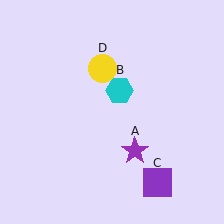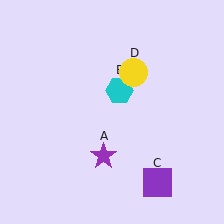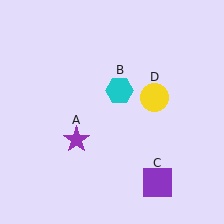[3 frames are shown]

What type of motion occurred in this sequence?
The purple star (object A), yellow circle (object D) rotated clockwise around the center of the scene.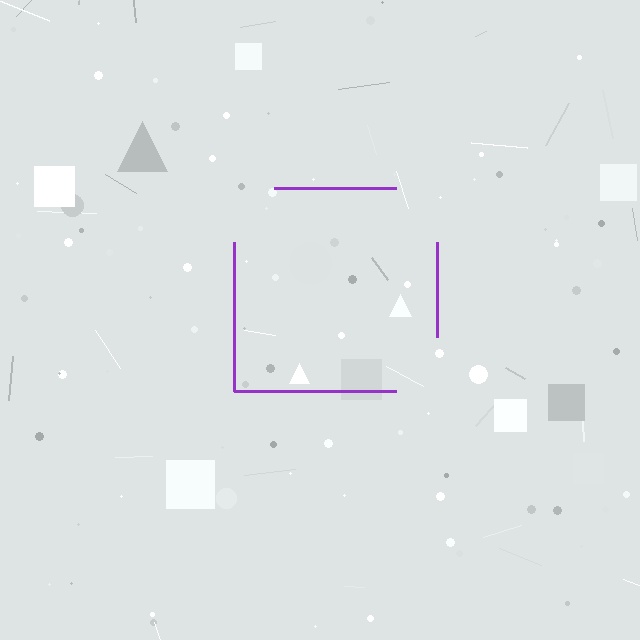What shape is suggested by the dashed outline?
The dashed outline suggests a square.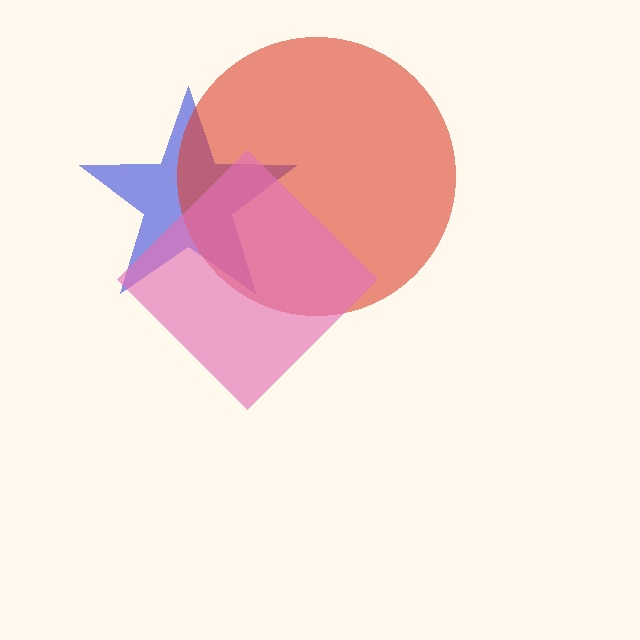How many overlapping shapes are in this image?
There are 3 overlapping shapes in the image.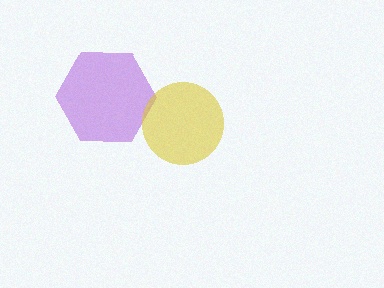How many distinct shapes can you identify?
There are 2 distinct shapes: a purple hexagon, a yellow circle.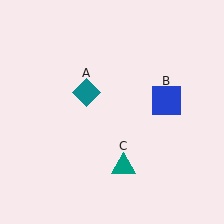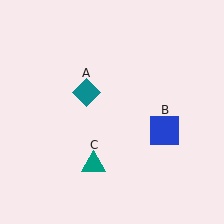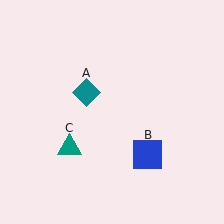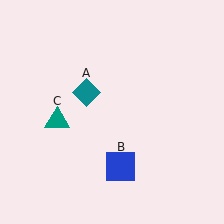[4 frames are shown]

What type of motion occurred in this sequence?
The blue square (object B), teal triangle (object C) rotated clockwise around the center of the scene.